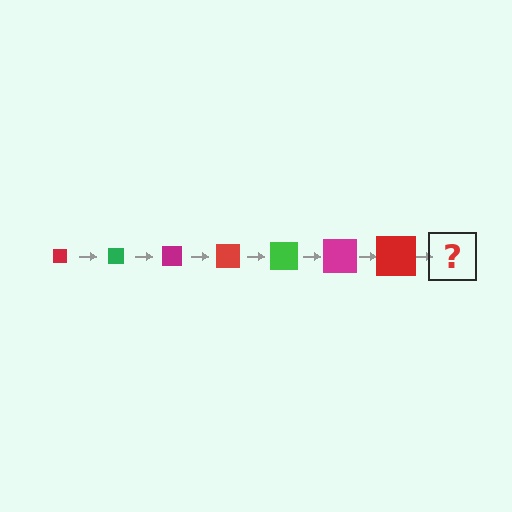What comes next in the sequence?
The next element should be a green square, larger than the previous one.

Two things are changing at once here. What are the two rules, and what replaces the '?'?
The two rules are that the square grows larger each step and the color cycles through red, green, and magenta. The '?' should be a green square, larger than the previous one.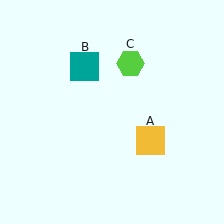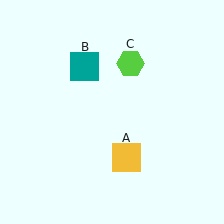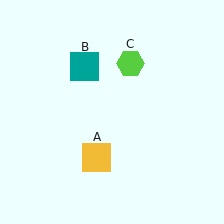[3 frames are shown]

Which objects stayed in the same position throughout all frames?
Teal square (object B) and lime hexagon (object C) remained stationary.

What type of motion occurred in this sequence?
The yellow square (object A) rotated clockwise around the center of the scene.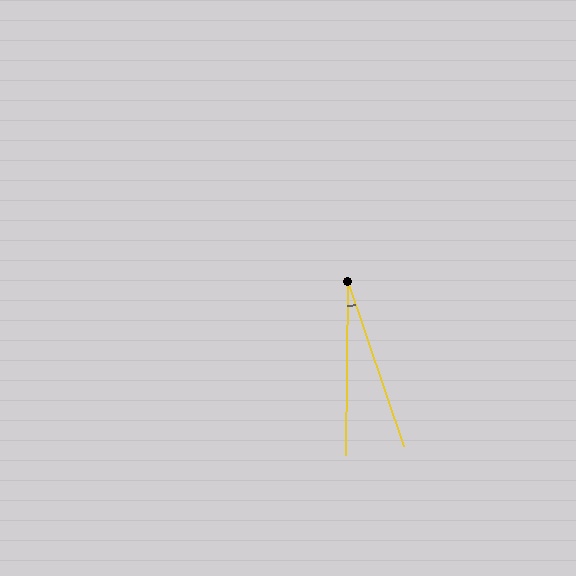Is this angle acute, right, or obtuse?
It is acute.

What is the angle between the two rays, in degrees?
Approximately 19 degrees.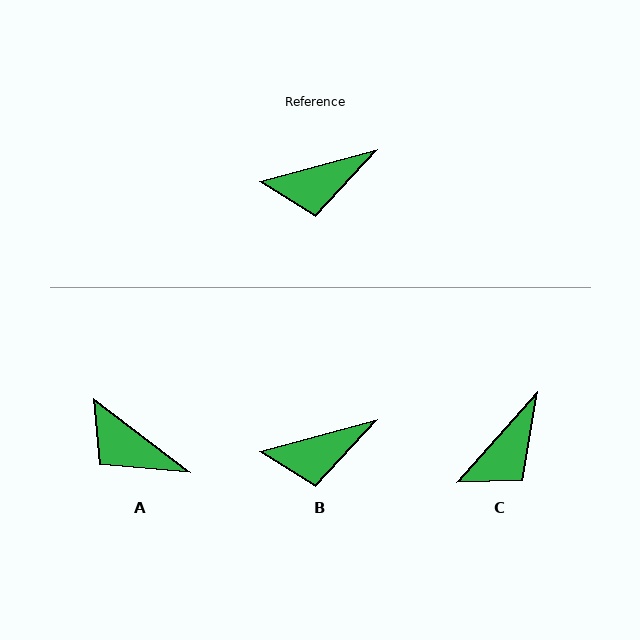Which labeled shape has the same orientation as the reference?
B.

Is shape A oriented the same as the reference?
No, it is off by about 52 degrees.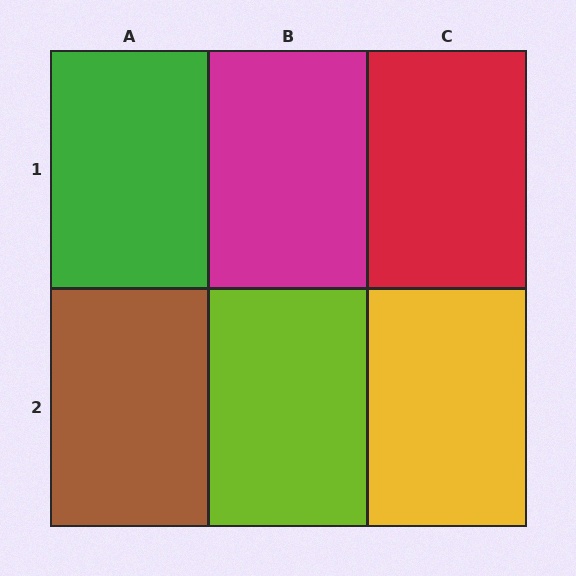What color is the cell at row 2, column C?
Yellow.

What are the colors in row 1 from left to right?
Green, magenta, red.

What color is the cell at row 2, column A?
Brown.